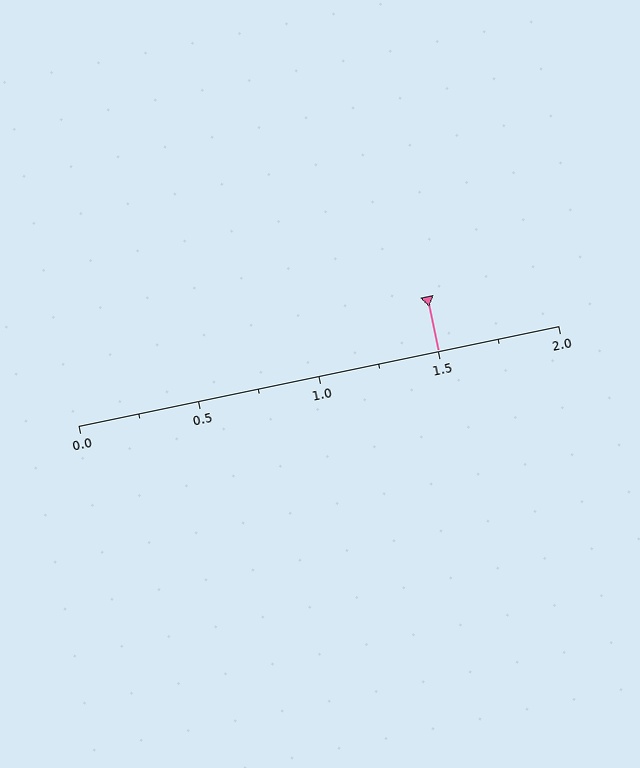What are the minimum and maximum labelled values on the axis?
The axis runs from 0.0 to 2.0.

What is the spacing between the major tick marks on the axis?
The major ticks are spaced 0.5 apart.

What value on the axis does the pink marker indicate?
The marker indicates approximately 1.5.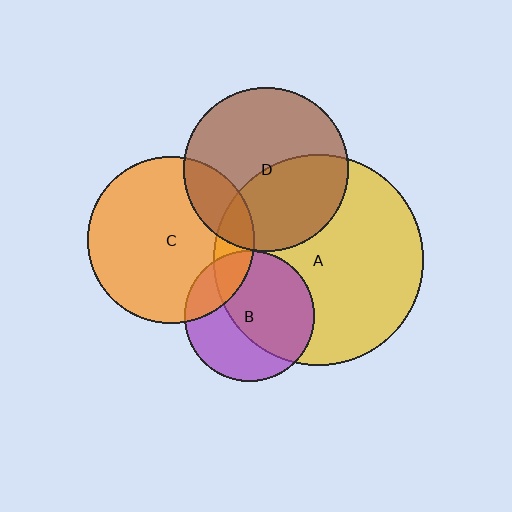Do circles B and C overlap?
Yes.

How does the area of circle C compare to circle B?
Approximately 1.6 times.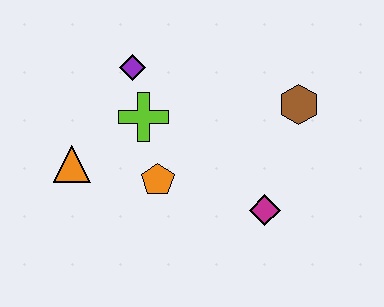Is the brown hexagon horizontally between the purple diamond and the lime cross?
No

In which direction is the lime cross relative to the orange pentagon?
The lime cross is above the orange pentagon.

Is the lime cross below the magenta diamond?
No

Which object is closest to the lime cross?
The purple diamond is closest to the lime cross.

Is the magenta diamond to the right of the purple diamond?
Yes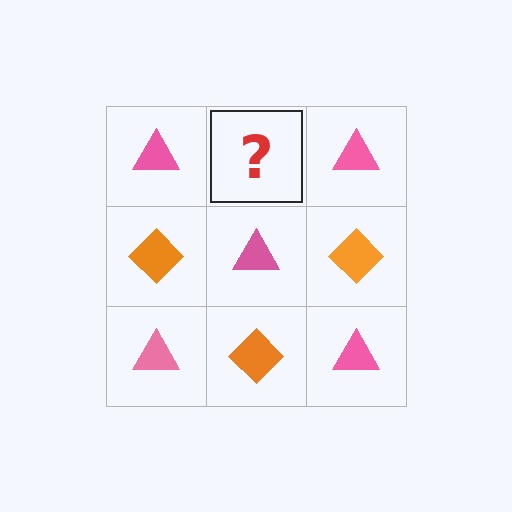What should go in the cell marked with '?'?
The missing cell should contain an orange diamond.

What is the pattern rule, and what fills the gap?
The rule is that it alternates pink triangle and orange diamond in a checkerboard pattern. The gap should be filled with an orange diamond.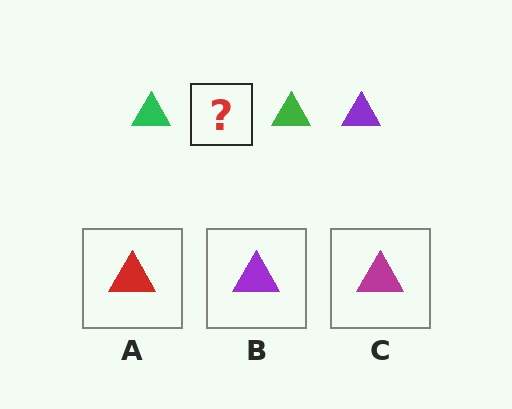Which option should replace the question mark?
Option B.